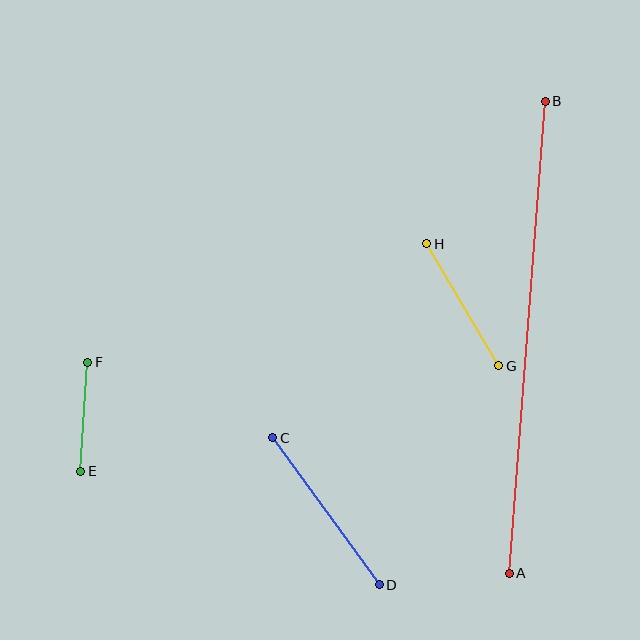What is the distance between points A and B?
The distance is approximately 473 pixels.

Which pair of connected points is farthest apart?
Points A and B are farthest apart.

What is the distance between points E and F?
The distance is approximately 109 pixels.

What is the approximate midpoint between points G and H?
The midpoint is at approximately (463, 305) pixels.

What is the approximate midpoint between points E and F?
The midpoint is at approximately (84, 417) pixels.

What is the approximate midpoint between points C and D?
The midpoint is at approximately (326, 511) pixels.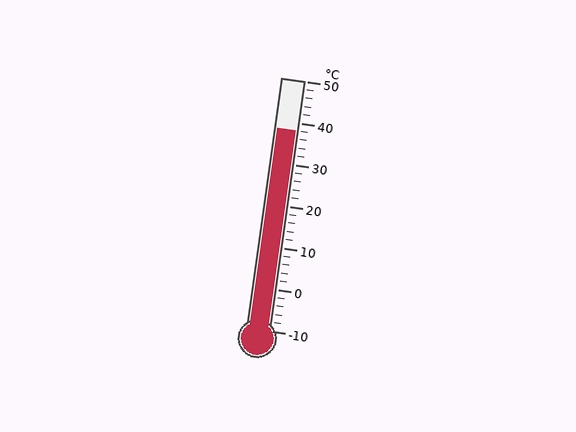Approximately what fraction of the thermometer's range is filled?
The thermometer is filled to approximately 80% of its range.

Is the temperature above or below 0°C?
The temperature is above 0°C.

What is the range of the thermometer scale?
The thermometer scale ranges from -10°C to 50°C.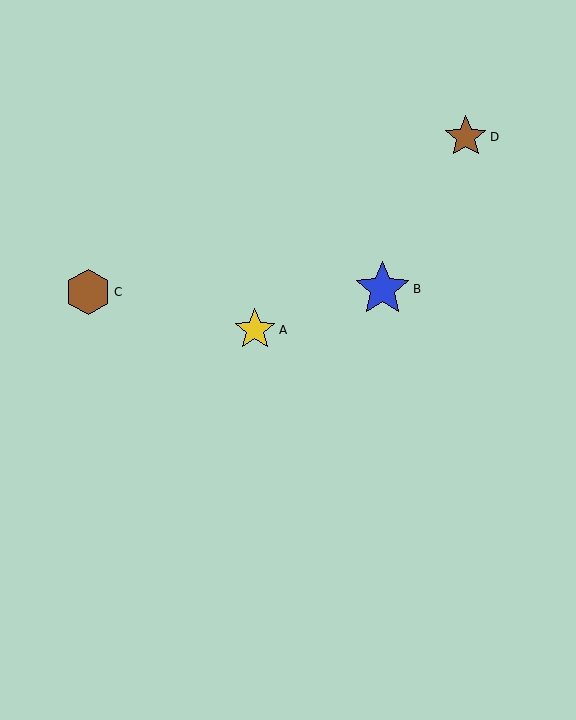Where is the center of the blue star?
The center of the blue star is at (382, 289).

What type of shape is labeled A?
Shape A is a yellow star.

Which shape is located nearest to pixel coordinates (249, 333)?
The yellow star (labeled A) at (255, 330) is nearest to that location.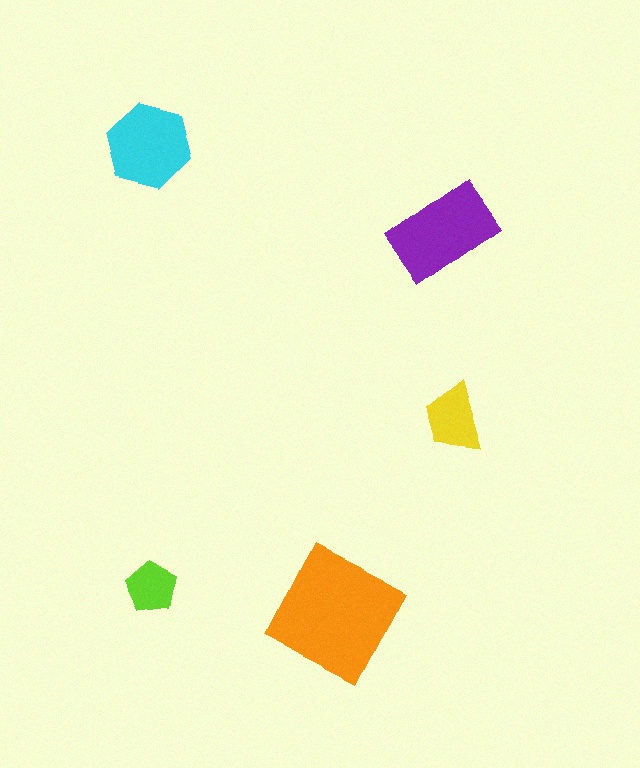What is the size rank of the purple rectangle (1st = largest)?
2nd.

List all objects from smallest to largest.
The lime pentagon, the yellow trapezoid, the cyan hexagon, the purple rectangle, the orange square.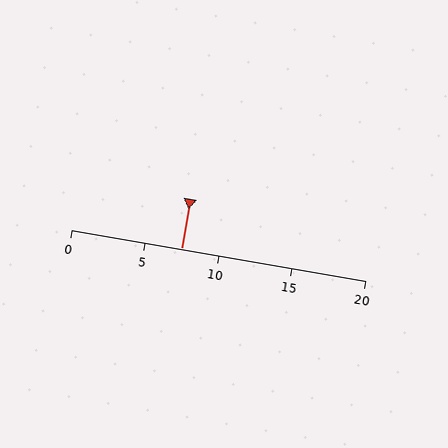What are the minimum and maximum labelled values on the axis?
The axis runs from 0 to 20.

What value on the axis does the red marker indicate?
The marker indicates approximately 7.5.